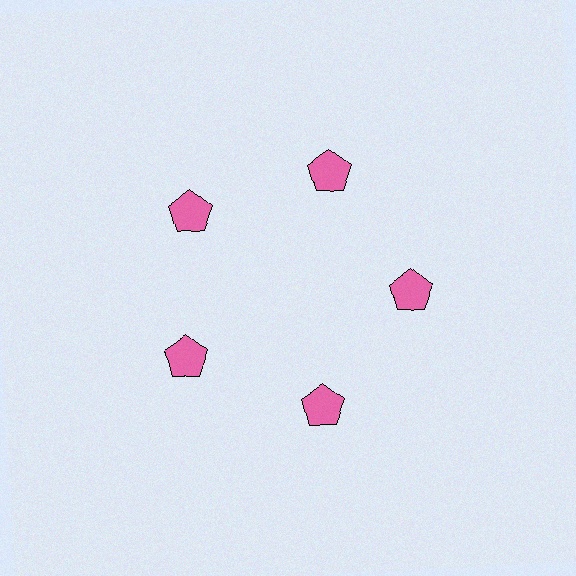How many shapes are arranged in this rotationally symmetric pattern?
There are 5 shapes, arranged in 5 groups of 1.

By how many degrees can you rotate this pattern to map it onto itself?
The pattern maps onto itself every 72 degrees of rotation.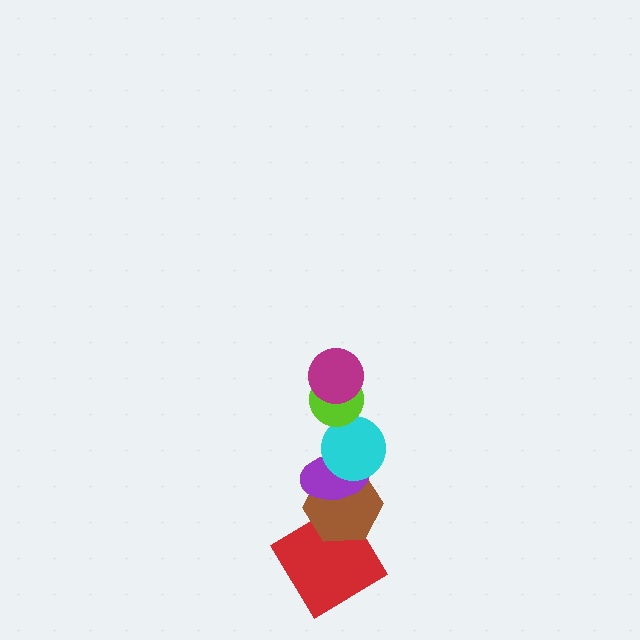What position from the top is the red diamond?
The red diamond is 6th from the top.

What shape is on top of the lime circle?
The magenta circle is on top of the lime circle.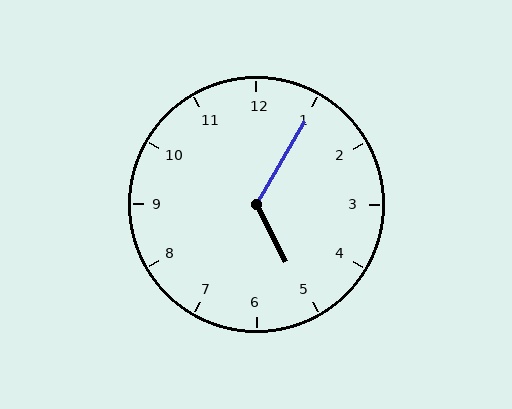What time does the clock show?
5:05.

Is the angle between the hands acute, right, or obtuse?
It is obtuse.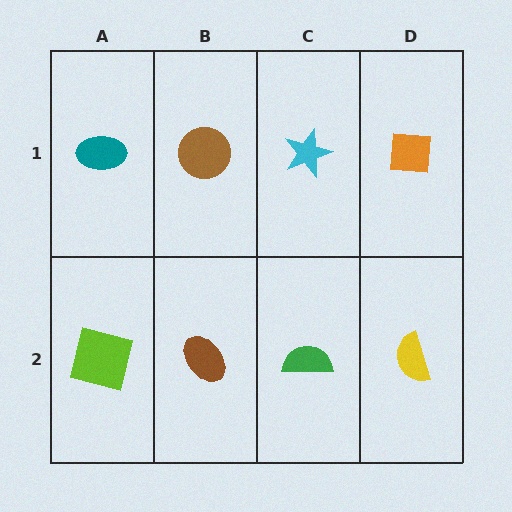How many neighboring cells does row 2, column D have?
2.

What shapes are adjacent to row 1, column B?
A brown ellipse (row 2, column B), a teal ellipse (row 1, column A), a cyan star (row 1, column C).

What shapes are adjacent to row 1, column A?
A lime square (row 2, column A), a brown circle (row 1, column B).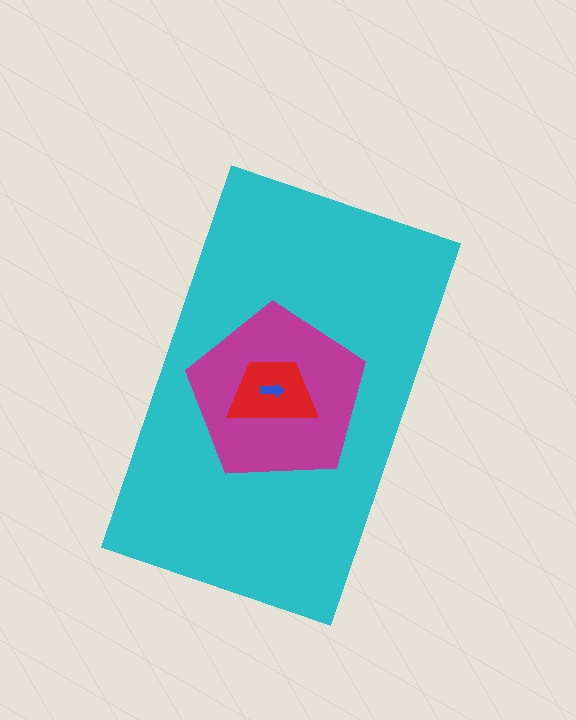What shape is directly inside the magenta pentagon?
The red trapezoid.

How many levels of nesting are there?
4.